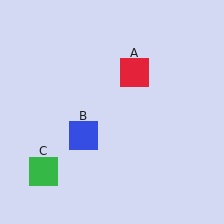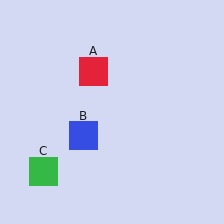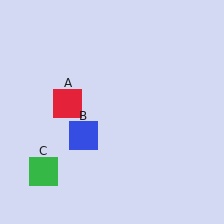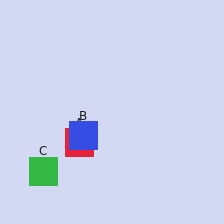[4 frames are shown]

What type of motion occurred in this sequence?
The red square (object A) rotated counterclockwise around the center of the scene.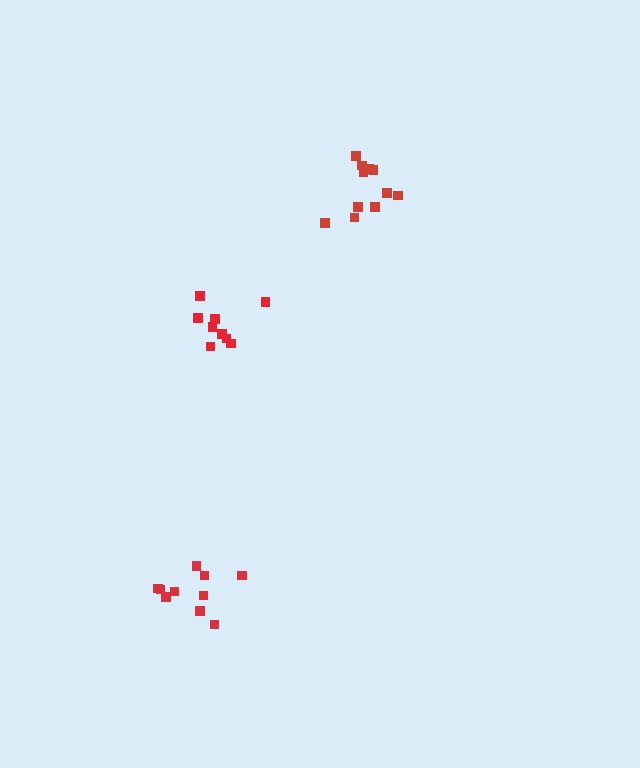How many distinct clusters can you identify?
There are 3 distinct clusters.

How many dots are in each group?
Group 1: 10 dots, Group 2: 11 dots, Group 3: 9 dots (30 total).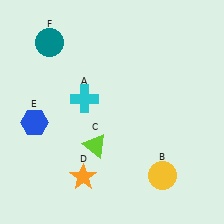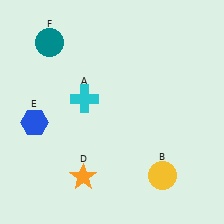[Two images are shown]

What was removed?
The lime triangle (C) was removed in Image 2.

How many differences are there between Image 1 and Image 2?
There is 1 difference between the two images.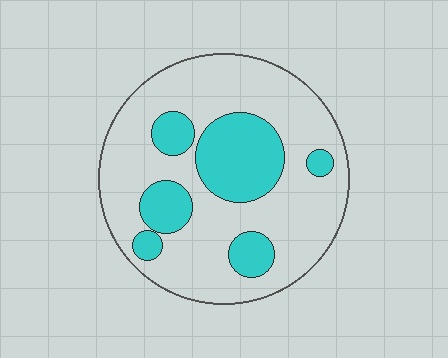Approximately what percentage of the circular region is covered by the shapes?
Approximately 25%.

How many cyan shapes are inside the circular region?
6.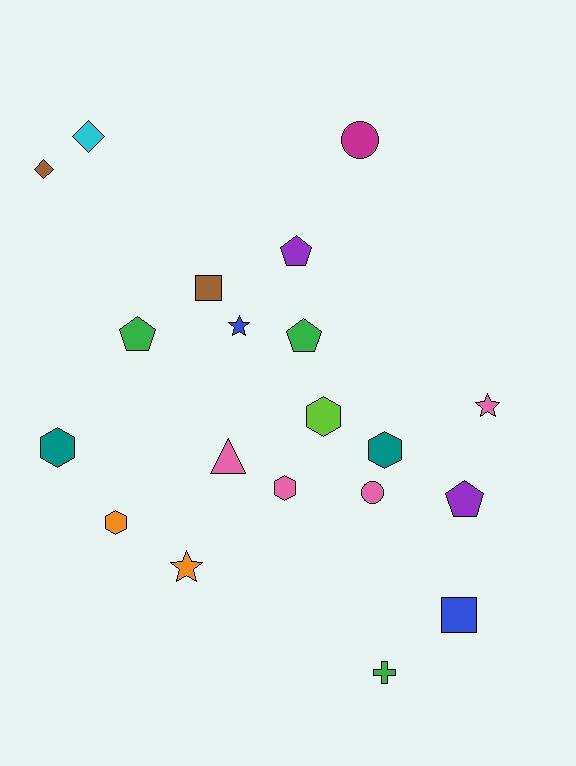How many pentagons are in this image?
There are 4 pentagons.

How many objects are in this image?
There are 20 objects.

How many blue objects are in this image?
There are 2 blue objects.